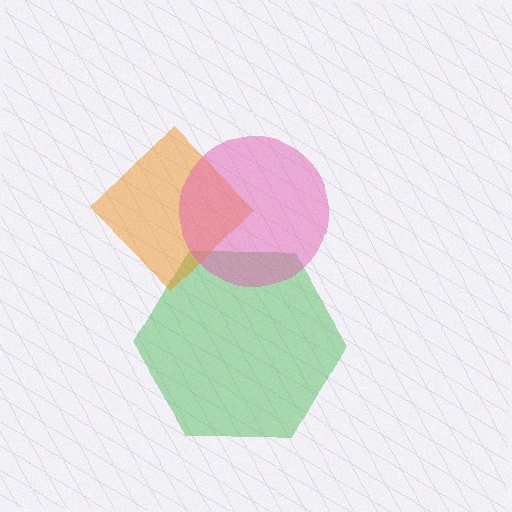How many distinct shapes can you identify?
There are 3 distinct shapes: a green hexagon, an orange diamond, a pink circle.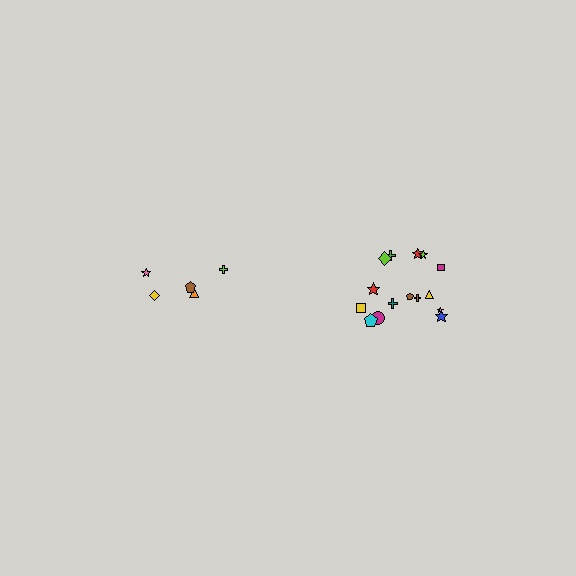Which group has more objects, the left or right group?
The right group.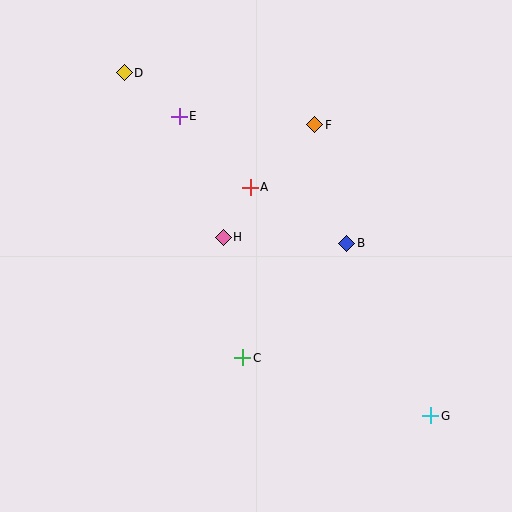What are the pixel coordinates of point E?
Point E is at (179, 116).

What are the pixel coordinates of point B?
Point B is at (347, 243).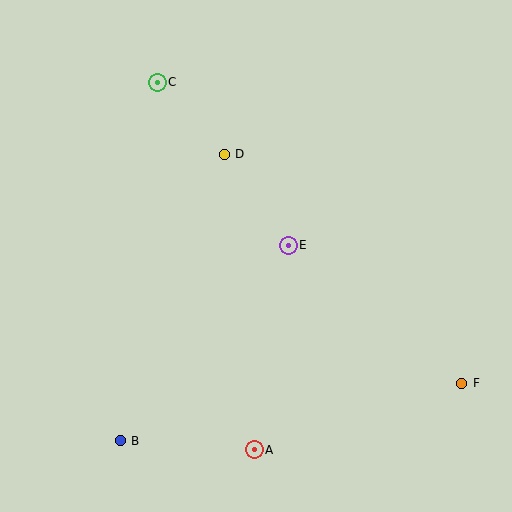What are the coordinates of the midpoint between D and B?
The midpoint between D and B is at (172, 297).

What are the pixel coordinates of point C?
Point C is at (157, 82).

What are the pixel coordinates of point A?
Point A is at (254, 450).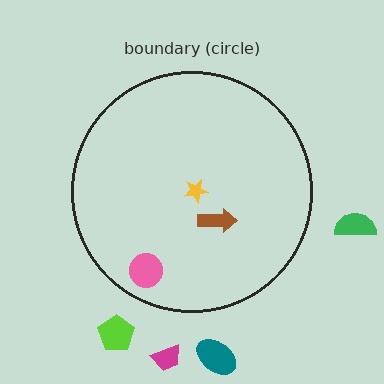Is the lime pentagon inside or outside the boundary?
Outside.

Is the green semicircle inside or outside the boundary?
Outside.